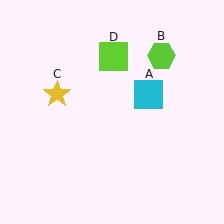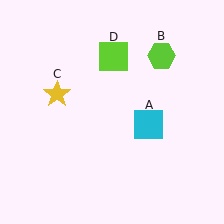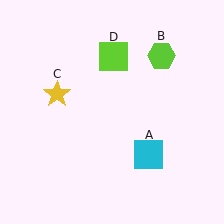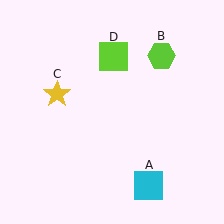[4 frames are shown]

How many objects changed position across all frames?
1 object changed position: cyan square (object A).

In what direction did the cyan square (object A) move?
The cyan square (object A) moved down.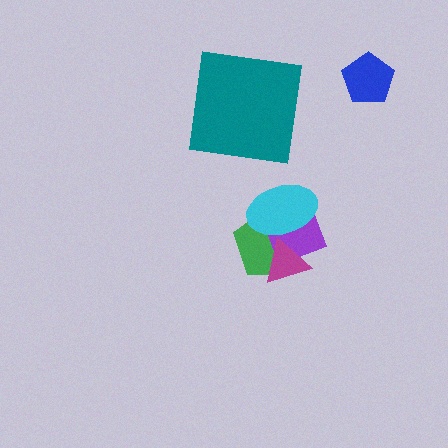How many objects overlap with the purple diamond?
3 objects overlap with the purple diamond.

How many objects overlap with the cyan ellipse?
3 objects overlap with the cyan ellipse.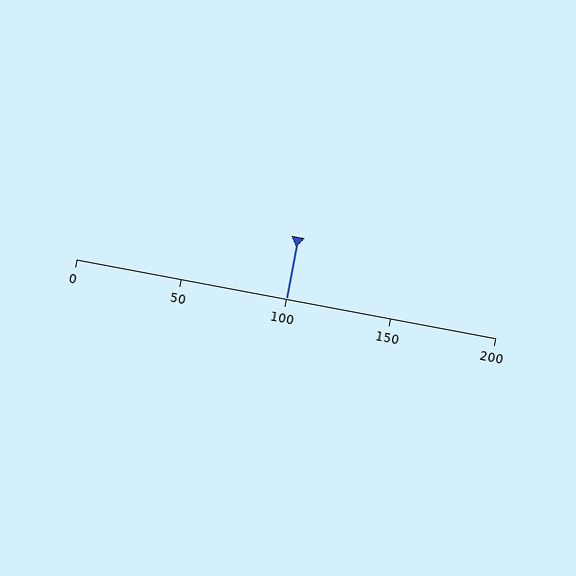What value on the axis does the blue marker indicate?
The marker indicates approximately 100.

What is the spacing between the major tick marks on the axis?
The major ticks are spaced 50 apart.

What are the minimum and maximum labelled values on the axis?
The axis runs from 0 to 200.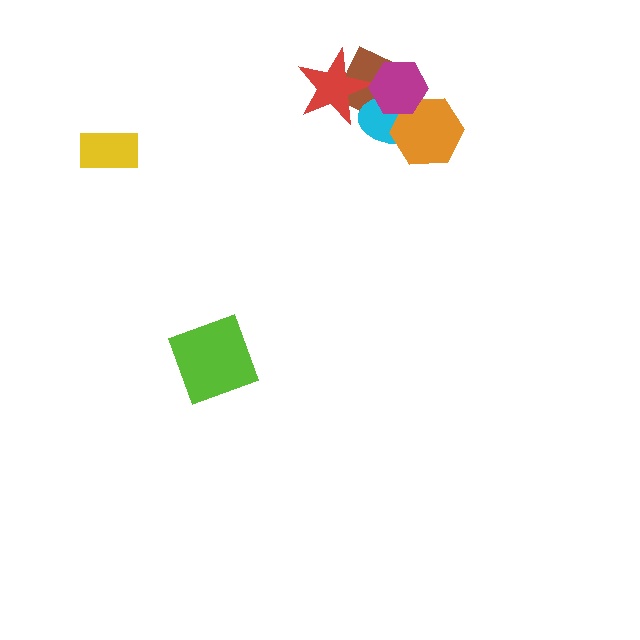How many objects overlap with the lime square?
0 objects overlap with the lime square.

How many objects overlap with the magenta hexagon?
3 objects overlap with the magenta hexagon.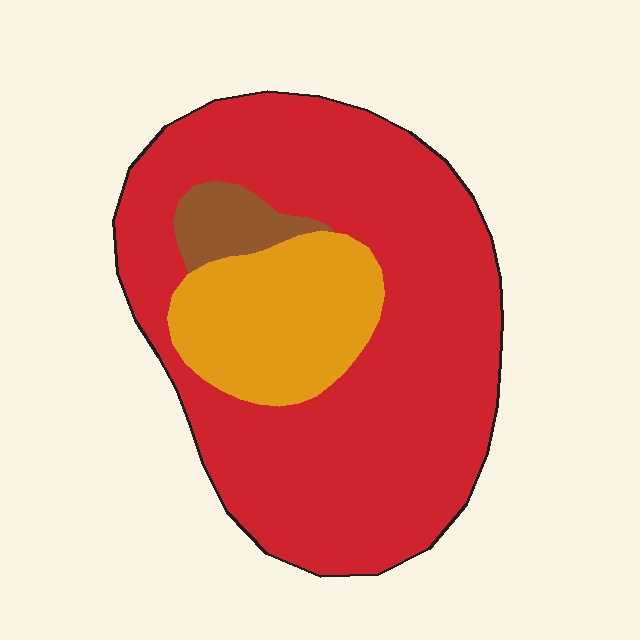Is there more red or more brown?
Red.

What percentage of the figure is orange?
Orange covers 20% of the figure.